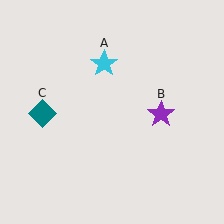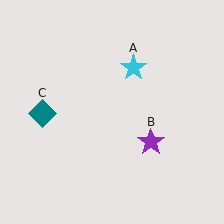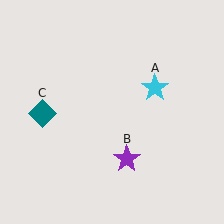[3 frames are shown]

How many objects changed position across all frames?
2 objects changed position: cyan star (object A), purple star (object B).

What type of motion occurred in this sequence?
The cyan star (object A), purple star (object B) rotated clockwise around the center of the scene.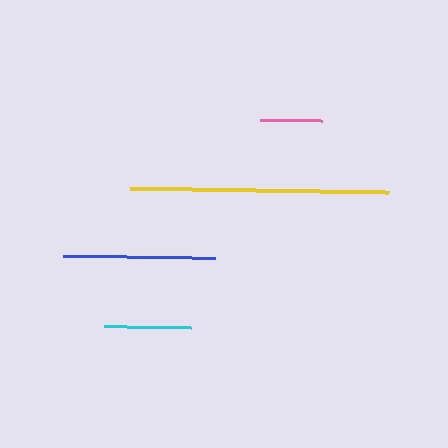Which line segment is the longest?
The yellow line is the longest at approximately 259 pixels.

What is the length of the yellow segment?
The yellow segment is approximately 259 pixels long.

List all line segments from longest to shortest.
From longest to shortest: yellow, blue, cyan, pink.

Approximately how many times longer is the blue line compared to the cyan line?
The blue line is approximately 1.8 times the length of the cyan line.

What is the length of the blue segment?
The blue segment is approximately 152 pixels long.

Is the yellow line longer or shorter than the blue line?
The yellow line is longer than the blue line.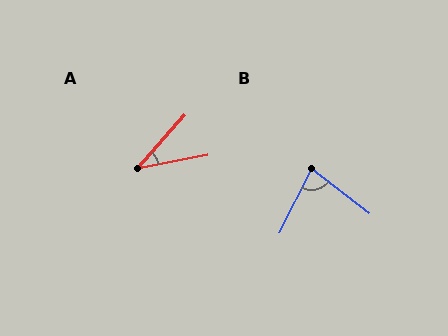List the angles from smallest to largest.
A (38°), B (79°).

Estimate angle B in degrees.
Approximately 79 degrees.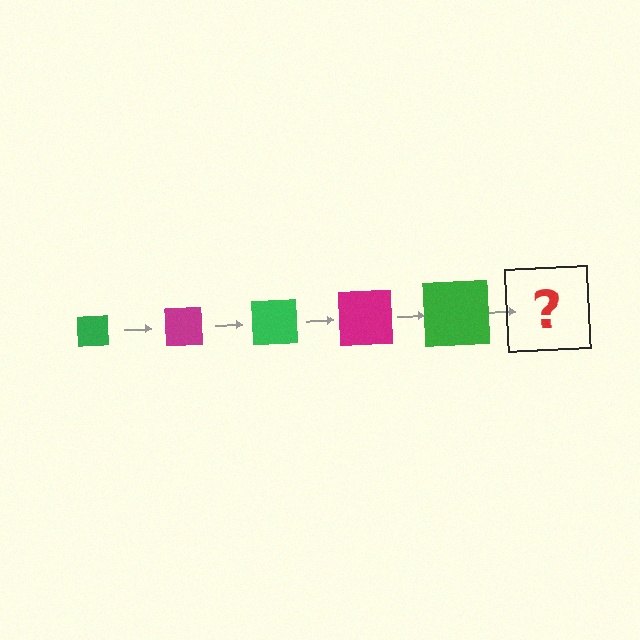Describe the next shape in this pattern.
It should be a magenta square, larger than the previous one.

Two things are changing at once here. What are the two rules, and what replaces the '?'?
The two rules are that the square grows larger each step and the color cycles through green and magenta. The '?' should be a magenta square, larger than the previous one.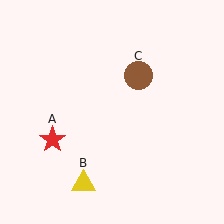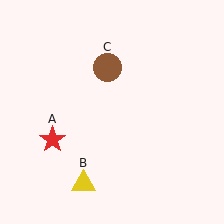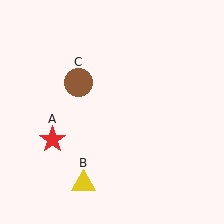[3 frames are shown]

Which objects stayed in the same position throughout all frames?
Red star (object A) and yellow triangle (object B) remained stationary.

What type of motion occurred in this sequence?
The brown circle (object C) rotated counterclockwise around the center of the scene.